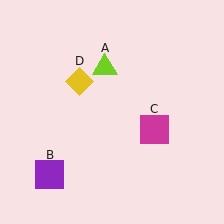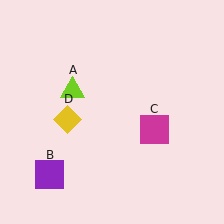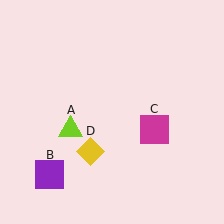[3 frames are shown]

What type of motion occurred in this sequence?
The lime triangle (object A), yellow diamond (object D) rotated counterclockwise around the center of the scene.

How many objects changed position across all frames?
2 objects changed position: lime triangle (object A), yellow diamond (object D).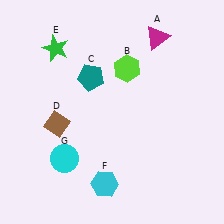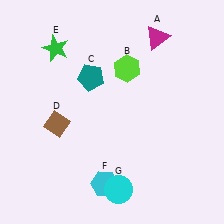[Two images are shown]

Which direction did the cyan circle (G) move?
The cyan circle (G) moved right.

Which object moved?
The cyan circle (G) moved right.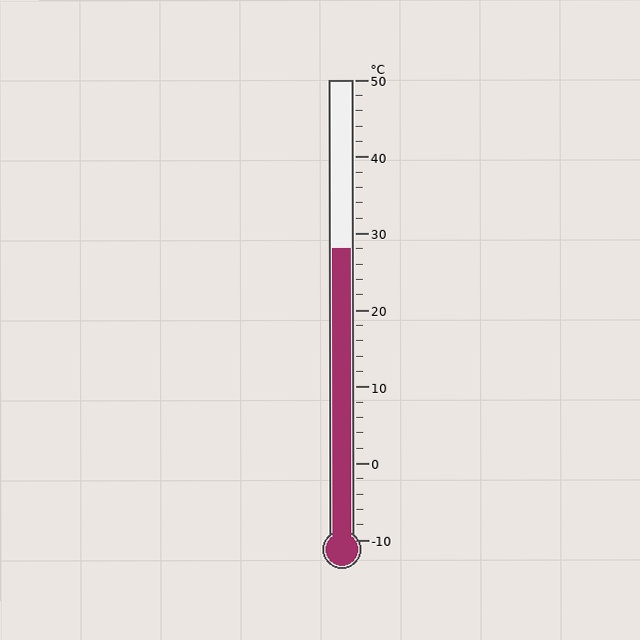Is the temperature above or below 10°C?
The temperature is above 10°C.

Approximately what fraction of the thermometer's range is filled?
The thermometer is filled to approximately 65% of its range.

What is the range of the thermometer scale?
The thermometer scale ranges from -10°C to 50°C.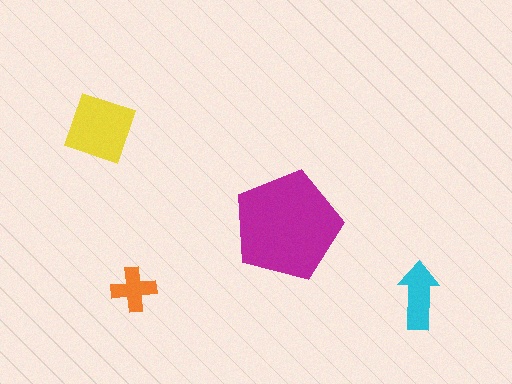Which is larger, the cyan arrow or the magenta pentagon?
The magenta pentagon.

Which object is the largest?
The magenta pentagon.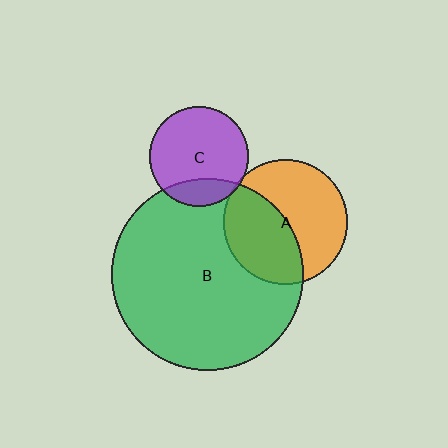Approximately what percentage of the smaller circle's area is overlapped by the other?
Approximately 5%.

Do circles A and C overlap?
Yes.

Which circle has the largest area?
Circle B (green).